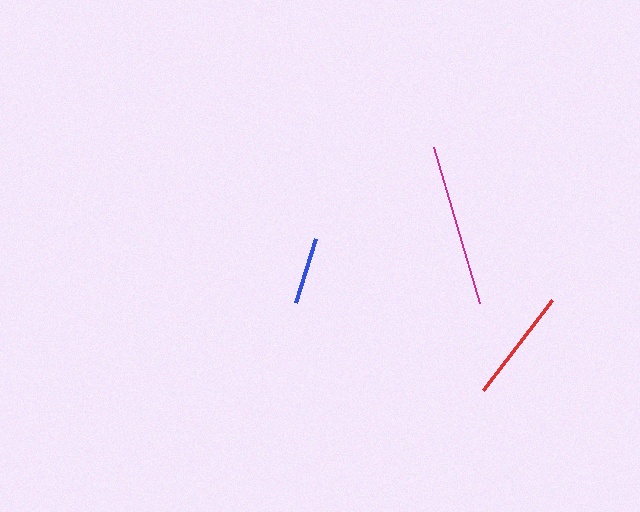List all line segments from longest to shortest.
From longest to shortest: magenta, red, blue.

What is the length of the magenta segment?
The magenta segment is approximately 163 pixels long.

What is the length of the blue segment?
The blue segment is approximately 67 pixels long.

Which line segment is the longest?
The magenta line is the longest at approximately 163 pixels.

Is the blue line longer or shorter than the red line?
The red line is longer than the blue line.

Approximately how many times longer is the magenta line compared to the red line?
The magenta line is approximately 1.4 times the length of the red line.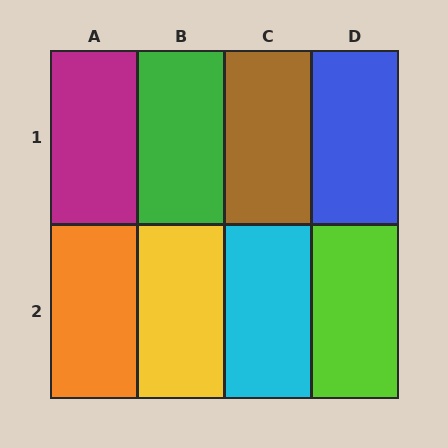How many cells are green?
1 cell is green.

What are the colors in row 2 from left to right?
Orange, yellow, cyan, lime.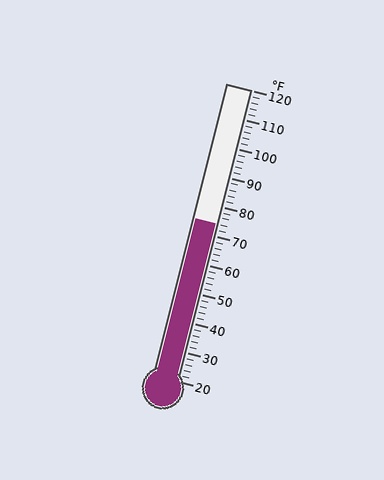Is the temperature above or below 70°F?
The temperature is above 70°F.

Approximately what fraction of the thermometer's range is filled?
The thermometer is filled to approximately 55% of its range.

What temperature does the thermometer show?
The thermometer shows approximately 74°F.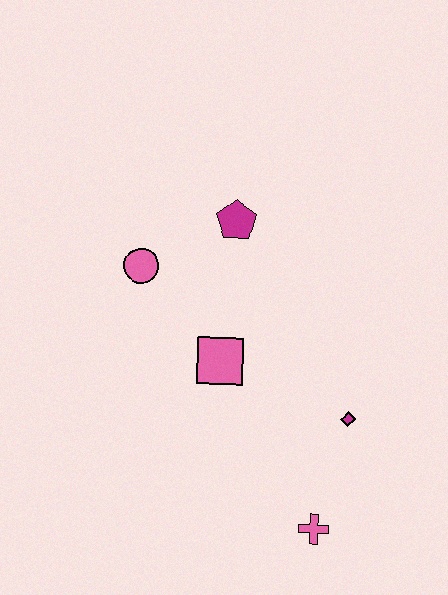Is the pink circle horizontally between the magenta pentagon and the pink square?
No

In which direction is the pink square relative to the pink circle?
The pink square is below the pink circle.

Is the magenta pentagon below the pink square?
No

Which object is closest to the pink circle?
The magenta pentagon is closest to the pink circle.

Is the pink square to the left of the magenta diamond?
Yes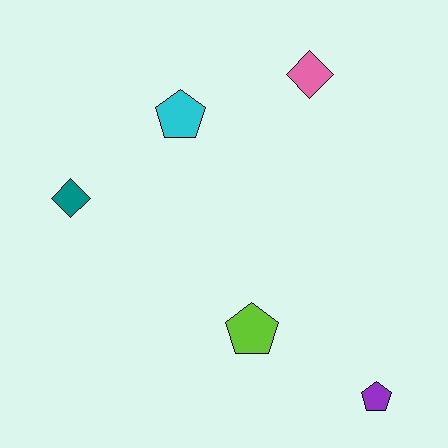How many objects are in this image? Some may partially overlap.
There are 5 objects.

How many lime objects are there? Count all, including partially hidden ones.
There is 1 lime object.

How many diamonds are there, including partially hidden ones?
There are 2 diamonds.